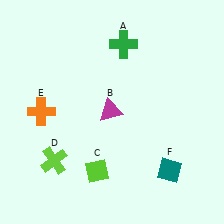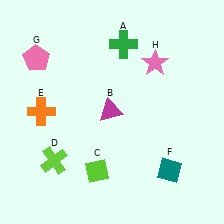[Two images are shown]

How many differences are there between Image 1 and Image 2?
There are 2 differences between the two images.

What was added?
A pink pentagon (G), a pink star (H) were added in Image 2.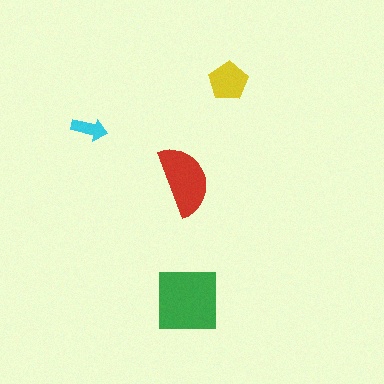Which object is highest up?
The yellow pentagon is topmost.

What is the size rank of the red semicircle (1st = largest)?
2nd.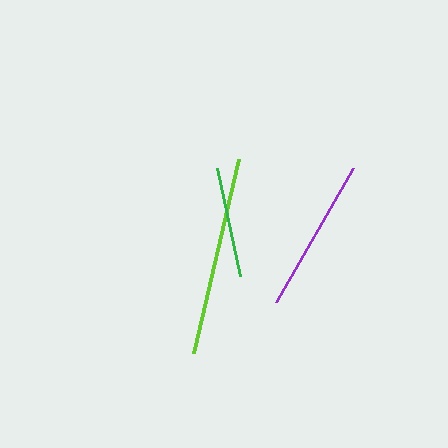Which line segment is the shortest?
The green line is the shortest at approximately 111 pixels.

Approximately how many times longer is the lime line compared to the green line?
The lime line is approximately 1.8 times the length of the green line.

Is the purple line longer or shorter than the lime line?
The lime line is longer than the purple line.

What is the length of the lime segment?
The lime segment is approximately 199 pixels long.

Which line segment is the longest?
The lime line is the longest at approximately 199 pixels.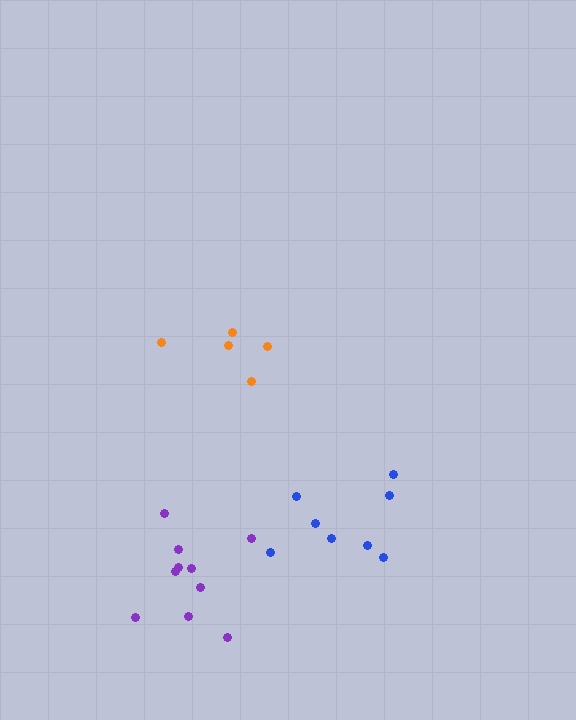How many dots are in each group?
Group 1: 8 dots, Group 2: 5 dots, Group 3: 10 dots (23 total).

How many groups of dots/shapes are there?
There are 3 groups.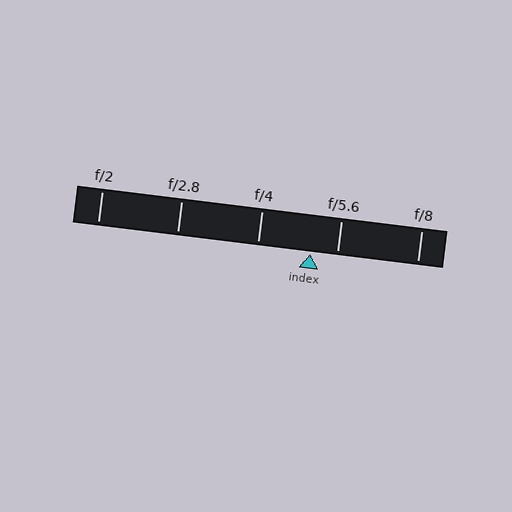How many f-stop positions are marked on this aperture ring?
There are 5 f-stop positions marked.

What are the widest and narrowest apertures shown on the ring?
The widest aperture shown is f/2 and the narrowest is f/8.